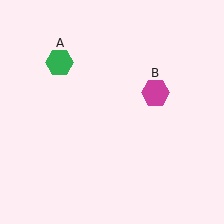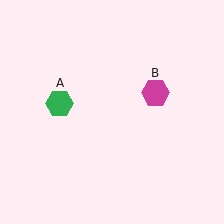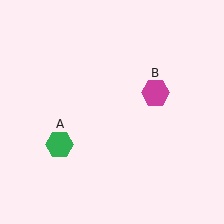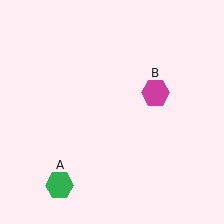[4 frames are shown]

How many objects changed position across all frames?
1 object changed position: green hexagon (object A).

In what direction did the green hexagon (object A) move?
The green hexagon (object A) moved down.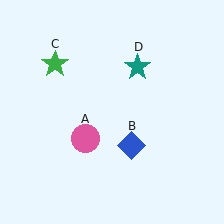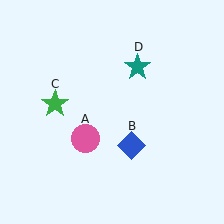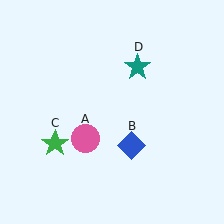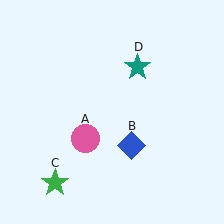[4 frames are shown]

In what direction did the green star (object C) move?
The green star (object C) moved down.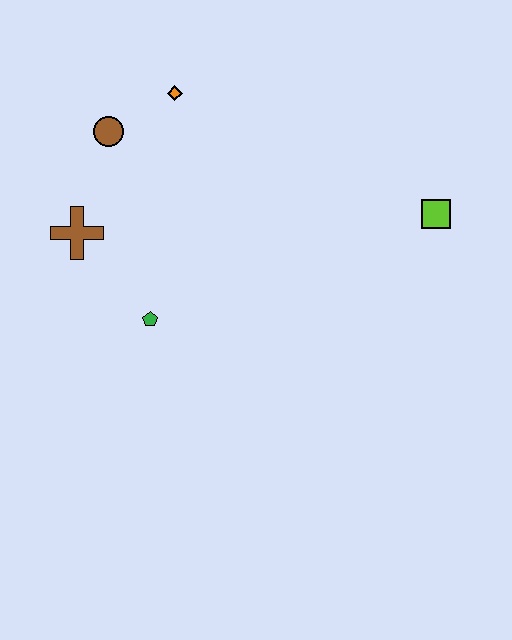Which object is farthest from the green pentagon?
The lime square is farthest from the green pentagon.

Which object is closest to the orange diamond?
The brown circle is closest to the orange diamond.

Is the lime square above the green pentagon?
Yes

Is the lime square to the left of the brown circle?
No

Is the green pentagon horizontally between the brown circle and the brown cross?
No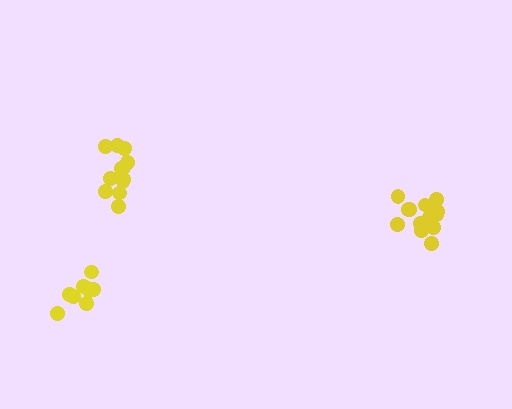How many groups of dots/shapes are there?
There are 3 groups.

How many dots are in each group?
Group 1: 14 dots, Group 2: 13 dots, Group 3: 9 dots (36 total).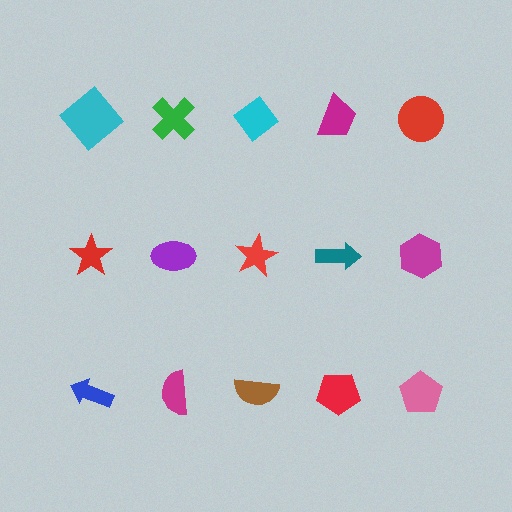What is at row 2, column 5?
A magenta hexagon.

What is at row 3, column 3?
A brown semicircle.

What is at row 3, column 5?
A pink pentagon.